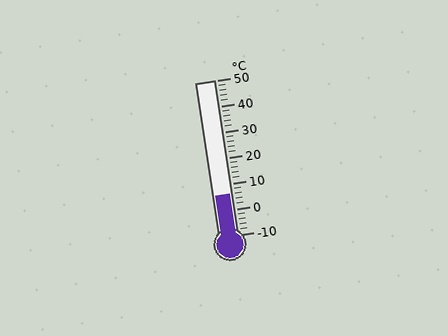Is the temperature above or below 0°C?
The temperature is above 0°C.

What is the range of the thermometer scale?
The thermometer scale ranges from -10°C to 50°C.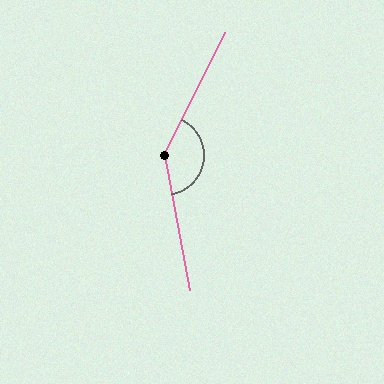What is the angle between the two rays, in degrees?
Approximately 143 degrees.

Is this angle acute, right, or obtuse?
It is obtuse.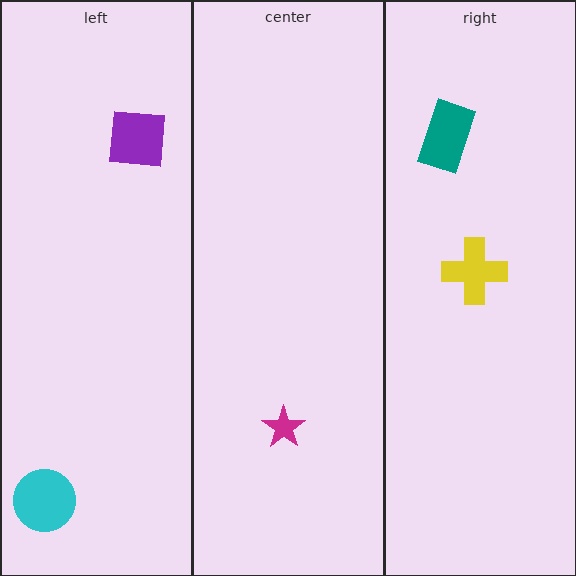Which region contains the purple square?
The left region.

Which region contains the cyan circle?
The left region.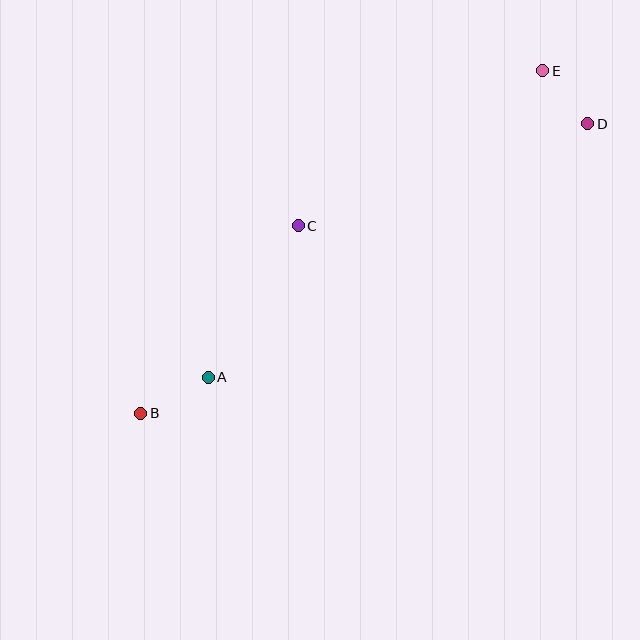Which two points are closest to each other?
Points D and E are closest to each other.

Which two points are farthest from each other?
Points B and D are farthest from each other.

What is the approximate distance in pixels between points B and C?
The distance between B and C is approximately 245 pixels.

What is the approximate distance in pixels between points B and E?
The distance between B and E is approximately 529 pixels.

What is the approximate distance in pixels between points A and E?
The distance between A and E is approximately 454 pixels.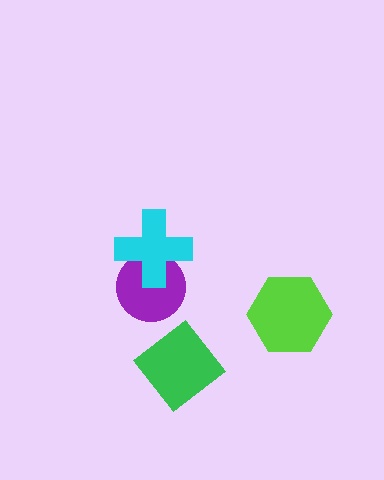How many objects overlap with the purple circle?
1 object overlaps with the purple circle.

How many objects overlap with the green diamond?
0 objects overlap with the green diamond.